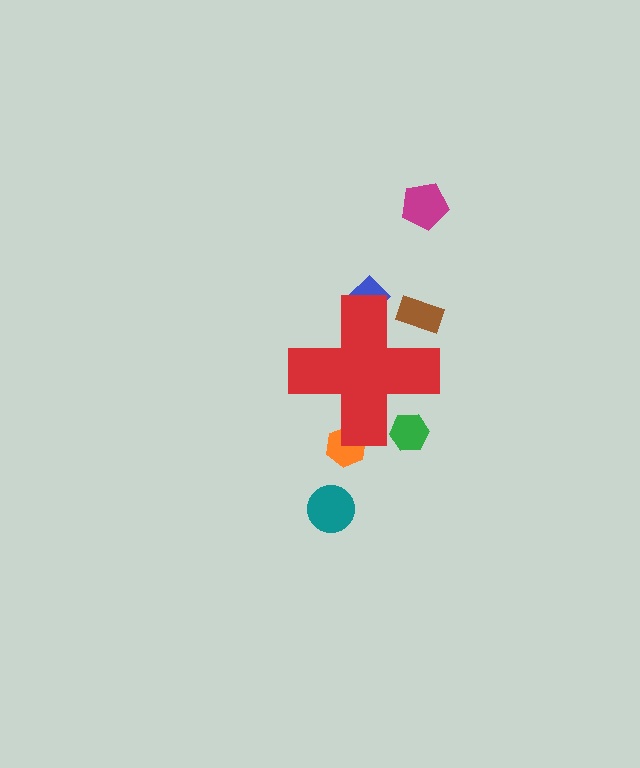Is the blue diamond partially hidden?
Yes, the blue diamond is partially hidden behind the red cross.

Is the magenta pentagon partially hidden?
No, the magenta pentagon is fully visible.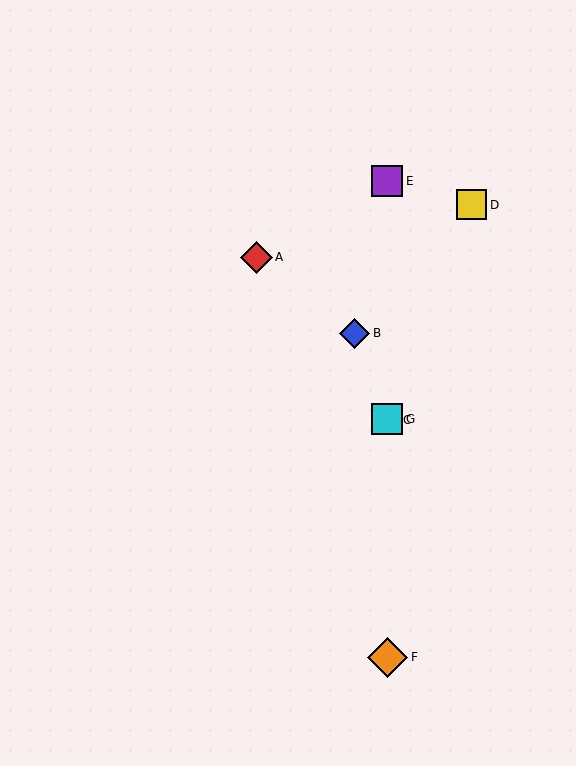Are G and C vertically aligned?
Yes, both are at x≈387.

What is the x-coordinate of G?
Object G is at x≈387.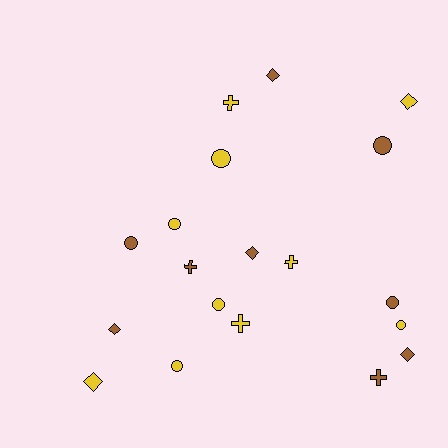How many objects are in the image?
There are 19 objects.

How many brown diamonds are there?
There are 4 brown diamonds.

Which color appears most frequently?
Yellow, with 10 objects.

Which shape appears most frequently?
Circle, with 8 objects.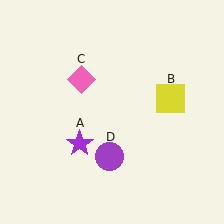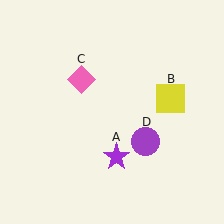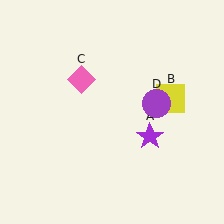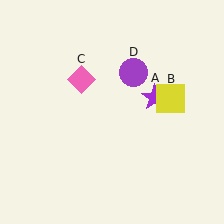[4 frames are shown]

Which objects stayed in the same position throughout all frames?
Yellow square (object B) and pink diamond (object C) remained stationary.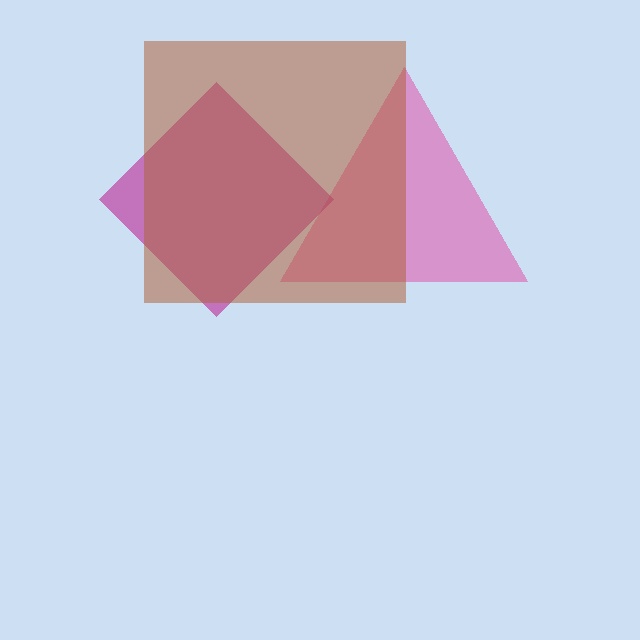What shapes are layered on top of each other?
The layered shapes are: a pink triangle, a magenta diamond, a brown square.